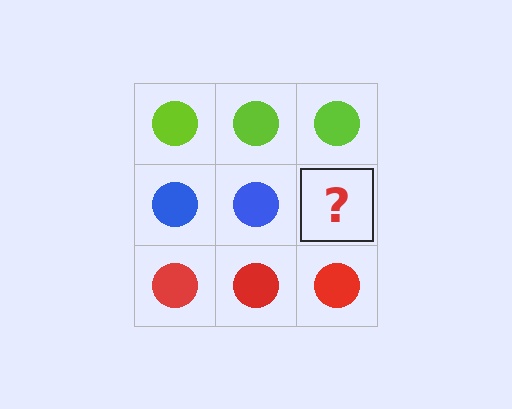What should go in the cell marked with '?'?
The missing cell should contain a blue circle.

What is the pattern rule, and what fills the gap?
The rule is that each row has a consistent color. The gap should be filled with a blue circle.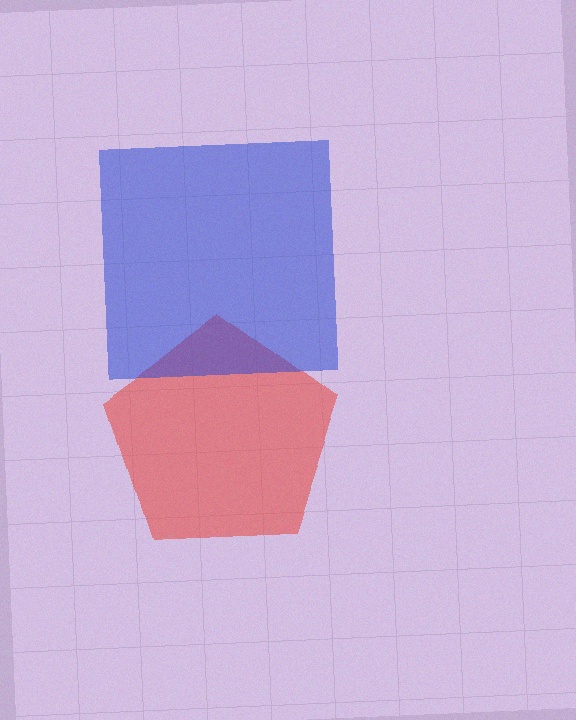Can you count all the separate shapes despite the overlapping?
Yes, there are 2 separate shapes.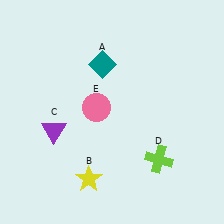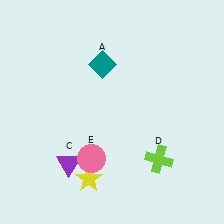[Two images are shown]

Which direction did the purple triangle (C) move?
The purple triangle (C) moved down.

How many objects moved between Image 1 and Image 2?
2 objects moved between the two images.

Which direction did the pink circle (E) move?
The pink circle (E) moved down.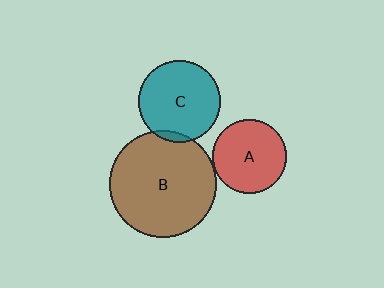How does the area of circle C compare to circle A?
Approximately 1.2 times.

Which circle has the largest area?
Circle B (brown).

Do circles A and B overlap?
Yes.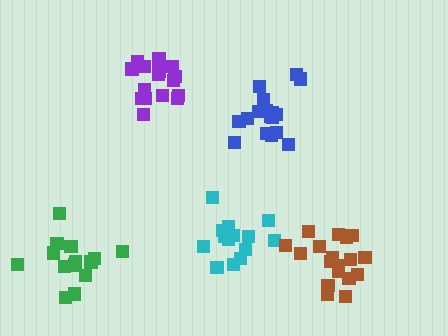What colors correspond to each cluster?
The clusters are colored: green, cyan, blue, brown, purple.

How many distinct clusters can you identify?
There are 5 distinct clusters.